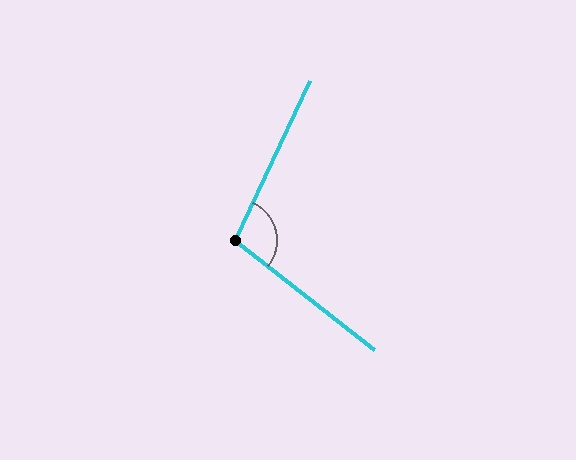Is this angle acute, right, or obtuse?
It is obtuse.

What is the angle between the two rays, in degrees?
Approximately 103 degrees.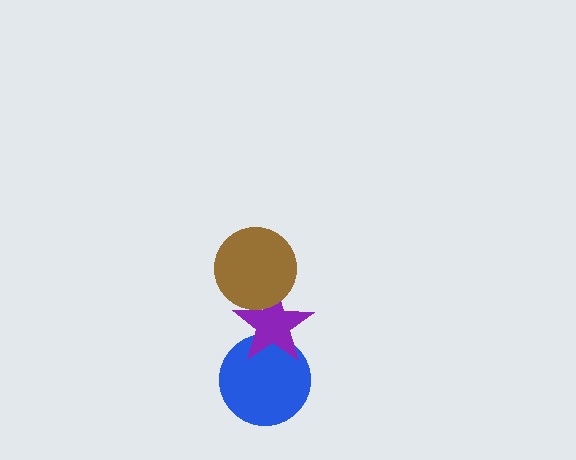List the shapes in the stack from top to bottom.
From top to bottom: the brown circle, the purple star, the blue circle.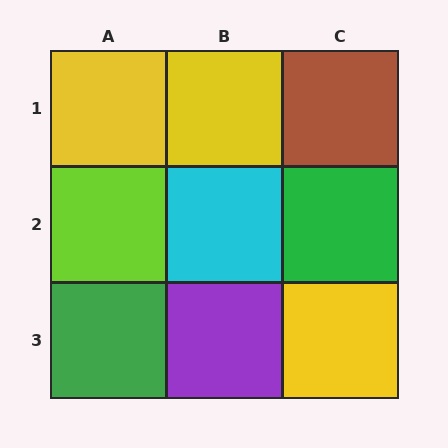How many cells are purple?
1 cell is purple.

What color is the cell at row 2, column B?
Cyan.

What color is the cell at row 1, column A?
Yellow.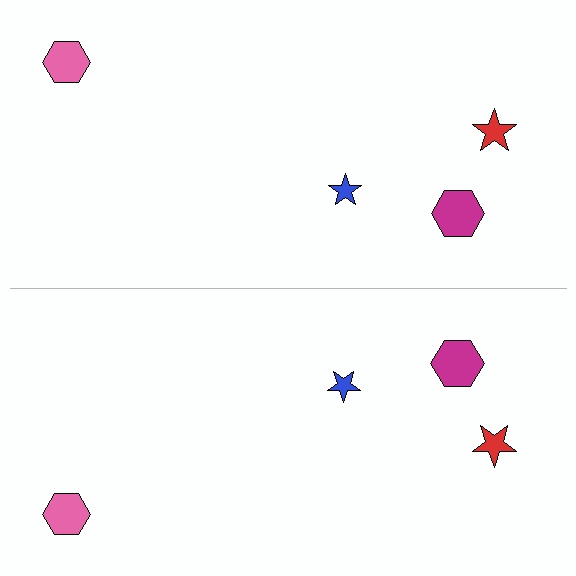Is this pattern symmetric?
Yes, this pattern has bilateral (reflection) symmetry.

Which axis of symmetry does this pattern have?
The pattern has a horizontal axis of symmetry running through the center of the image.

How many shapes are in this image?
There are 8 shapes in this image.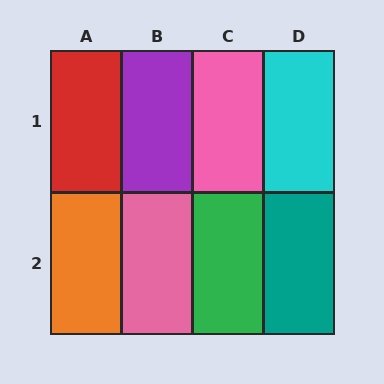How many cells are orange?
1 cell is orange.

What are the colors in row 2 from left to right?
Orange, pink, green, teal.